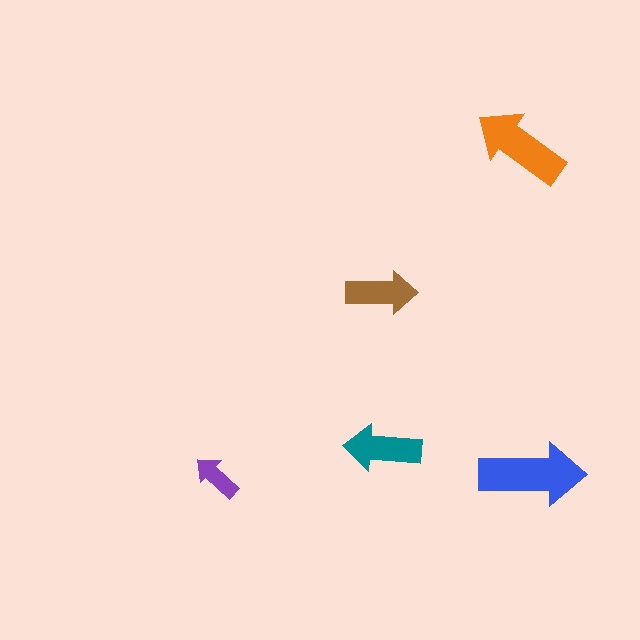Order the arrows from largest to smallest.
the blue one, the orange one, the teal one, the brown one, the purple one.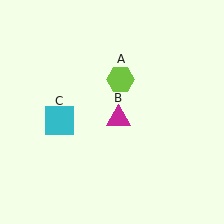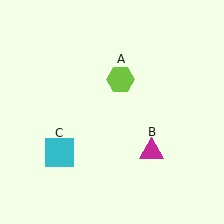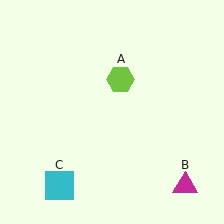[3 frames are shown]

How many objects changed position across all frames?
2 objects changed position: magenta triangle (object B), cyan square (object C).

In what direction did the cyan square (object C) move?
The cyan square (object C) moved down.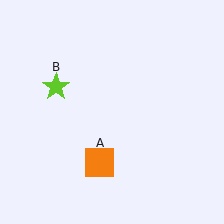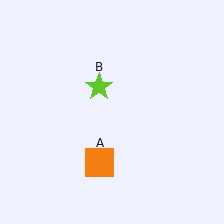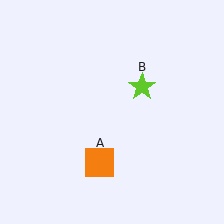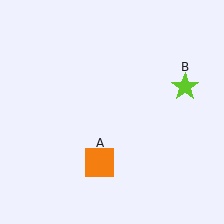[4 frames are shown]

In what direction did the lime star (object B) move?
The lime star (object B) moved right.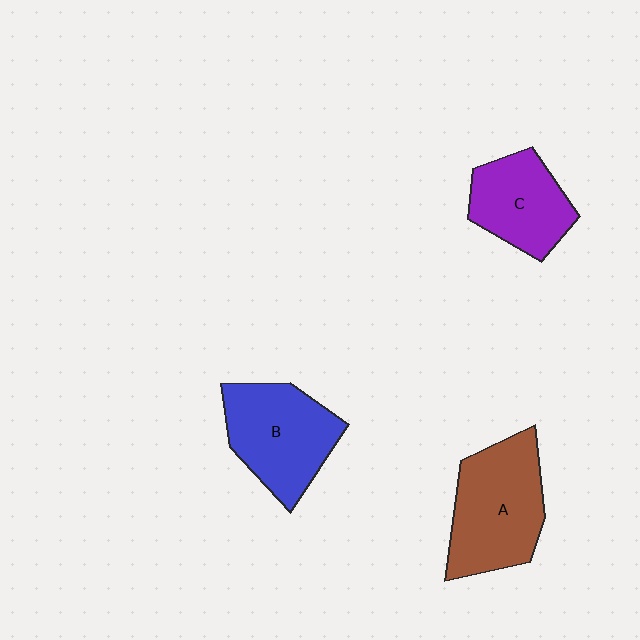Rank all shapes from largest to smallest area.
From largest to smallest: A (brown), B (blue), C (purple).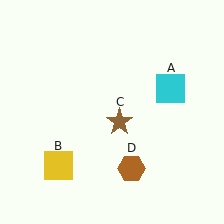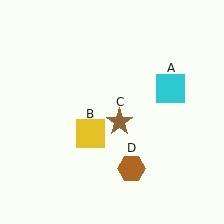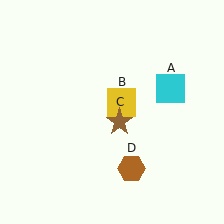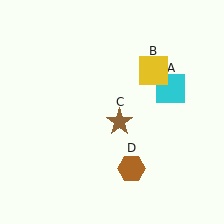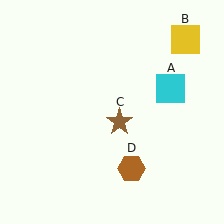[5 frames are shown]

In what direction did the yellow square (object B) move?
The yellow square (object B) moved up and to the right.